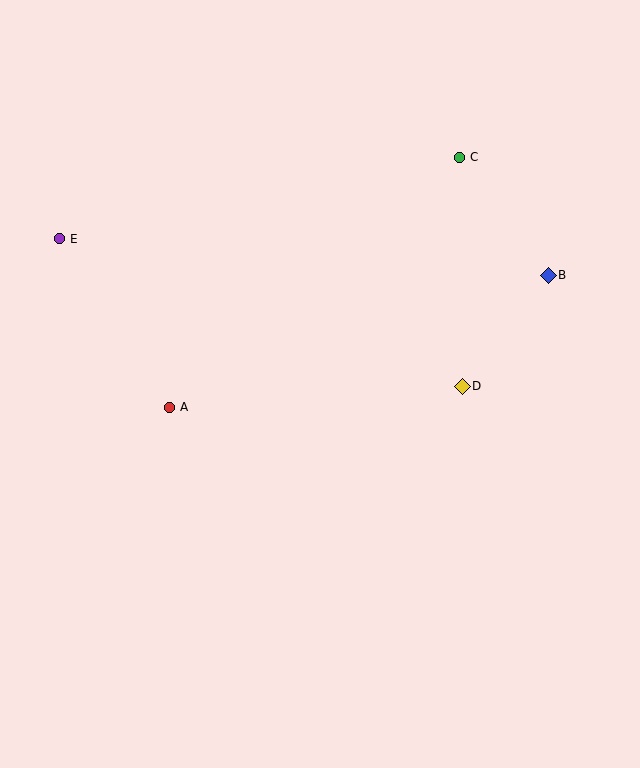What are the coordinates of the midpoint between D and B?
The midpoint between D and B is at (505, 331).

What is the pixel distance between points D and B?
The distance between D and B is 140 pixels.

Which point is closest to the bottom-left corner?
Point A is closest to the bottom-left corner.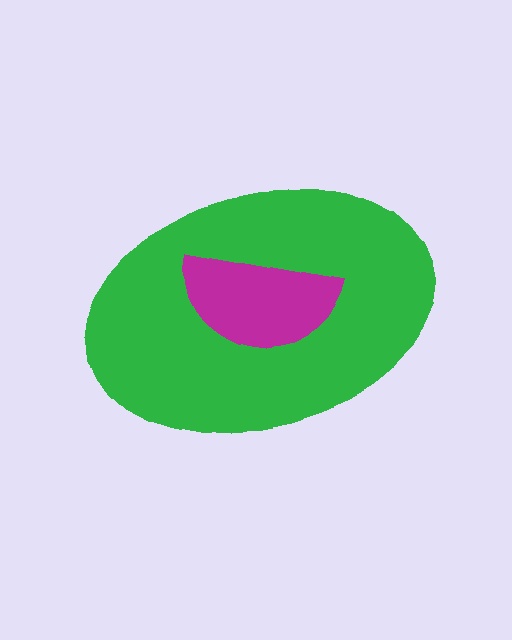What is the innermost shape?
The magenta semicircle.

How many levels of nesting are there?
2.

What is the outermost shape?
The green ellipse.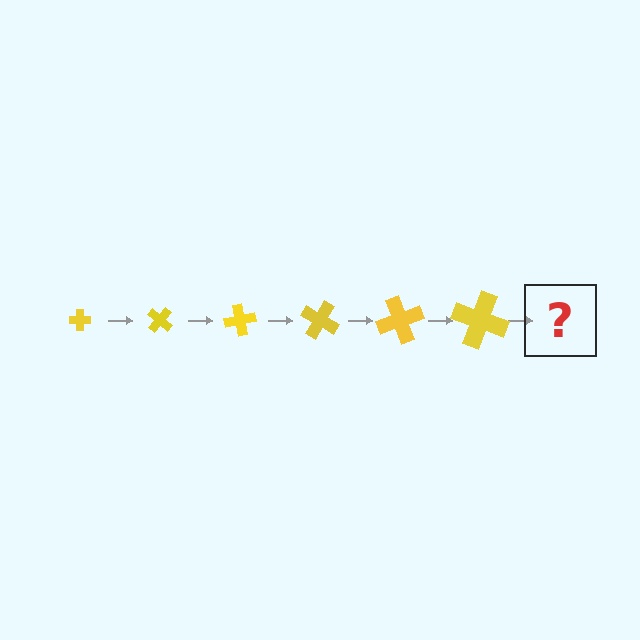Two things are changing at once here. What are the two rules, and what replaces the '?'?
The two rules are that the cross grows larger each step and it rotates 40 degrees each step. The '?' should be a cross, larger than the previous one and rotated 240 degrees from the start.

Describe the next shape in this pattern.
It should be a cross, larger than the previous one and rotated 240 degrees from the start.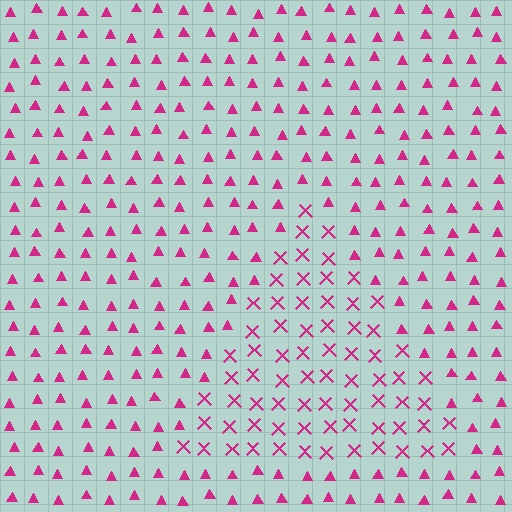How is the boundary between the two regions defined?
The boundary is defined by a change in element shape: X marks inside vs. triangles outside. All elements share the same color and spacing.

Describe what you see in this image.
The image is filled with small magenta elements arranged in a uniform grid. A triangle-shaped region contains X marks, while the surrounding area contains triangles. The boundary is defined purely by the change in element shape.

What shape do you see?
I see a triangle.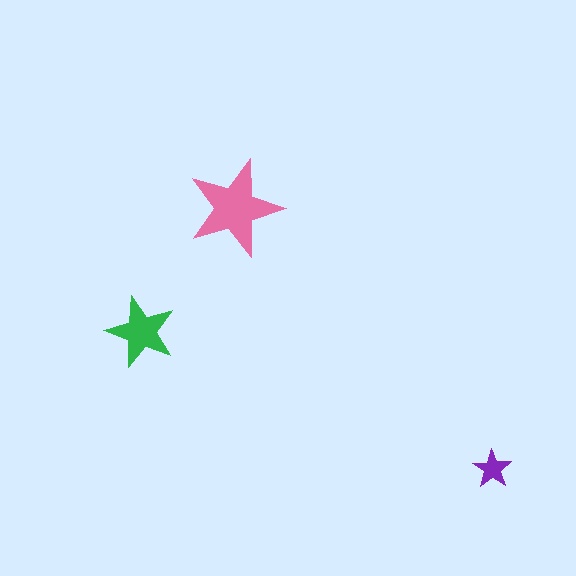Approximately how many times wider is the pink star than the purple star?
About 2.5 times wider.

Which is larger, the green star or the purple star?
The green one.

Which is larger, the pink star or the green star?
The pink one.